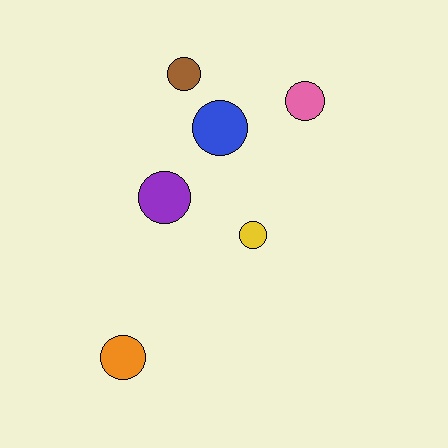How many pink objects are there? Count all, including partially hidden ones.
There is 1 pink object.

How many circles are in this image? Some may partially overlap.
There are 6 circles.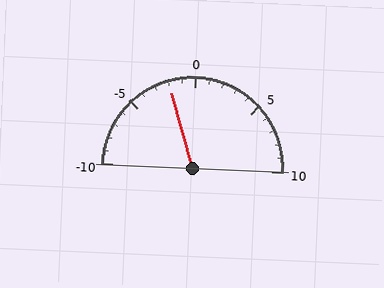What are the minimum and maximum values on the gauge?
The gauge ranges from -10 to 10.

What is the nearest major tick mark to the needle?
The nearest major tick mark is 0.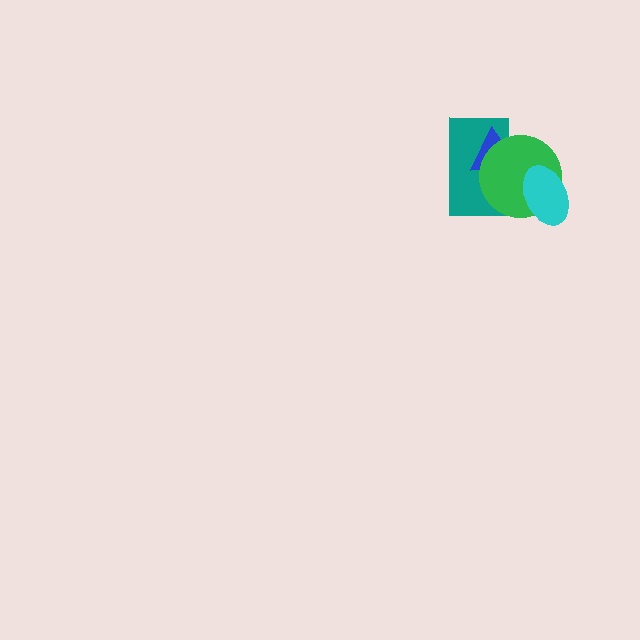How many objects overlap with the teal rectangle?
2 objects overlap with the teal rectangle.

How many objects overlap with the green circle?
3 objects overlap with the green circle.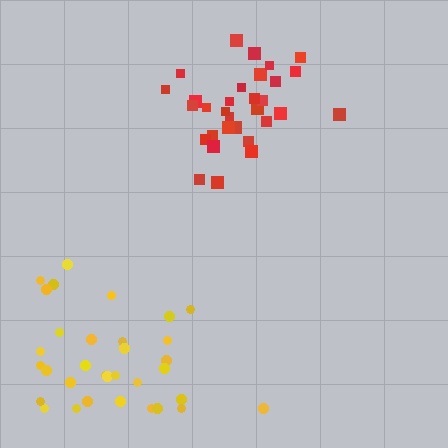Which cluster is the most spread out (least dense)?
Yellow.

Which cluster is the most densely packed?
Red.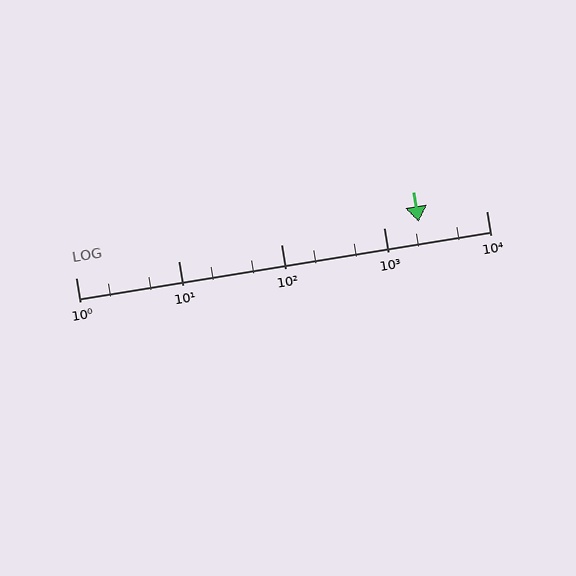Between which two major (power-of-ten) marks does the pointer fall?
The pointer is between 1000 and 10000.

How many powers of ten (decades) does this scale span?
The scale spans 4 decades, from 1 to 10000.